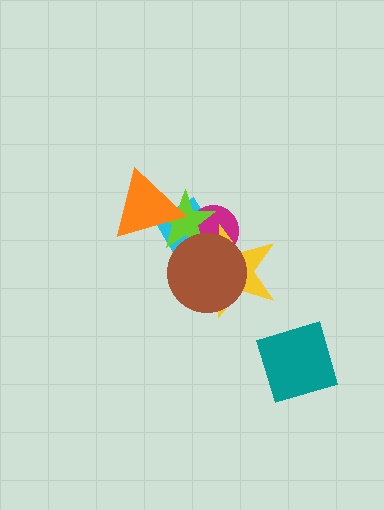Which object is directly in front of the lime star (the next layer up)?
The yellow star is directly in front of the lime star.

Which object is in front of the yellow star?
The brown circle is in front of the yellow star.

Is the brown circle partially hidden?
No, no other shape covers it.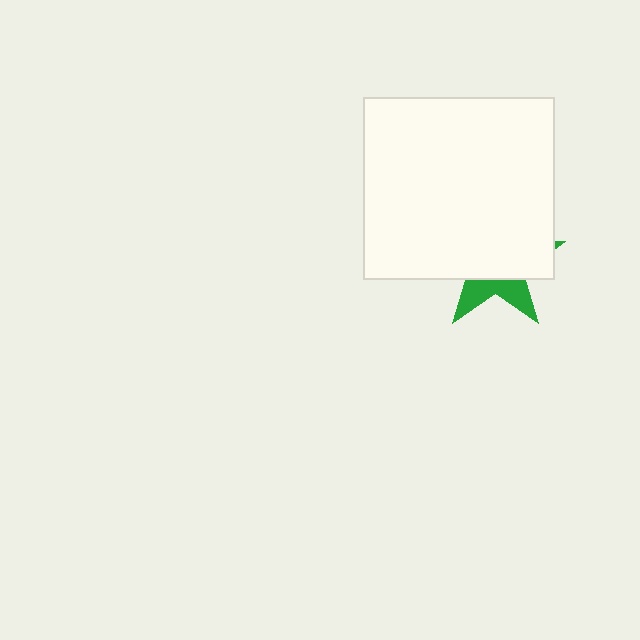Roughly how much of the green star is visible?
A small part of it is visible (roughly 31%).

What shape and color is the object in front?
The object in front is a white rectangle.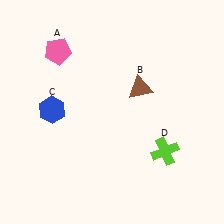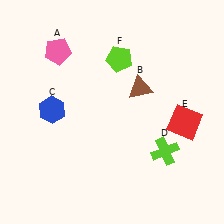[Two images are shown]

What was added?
A red square (E), a lime pentagon (F) were added in Image 2.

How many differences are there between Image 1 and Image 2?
There are 2 differences between the two images.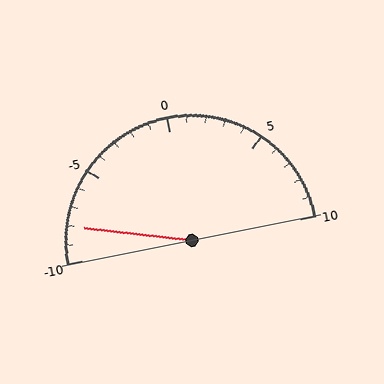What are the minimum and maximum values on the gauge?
The gauge ranges from -10 to 10.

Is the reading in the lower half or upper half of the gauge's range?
The reading is in the lower half of the range (-10 to 10).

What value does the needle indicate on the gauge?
The needle indicates approximately -8.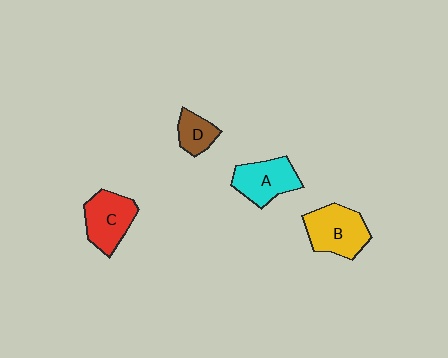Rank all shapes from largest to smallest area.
From largest to smallest: B (yellow), C (red), A (cyan), D (brown).